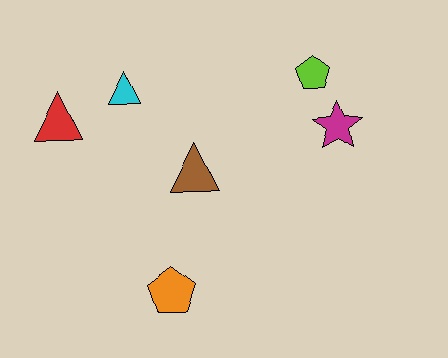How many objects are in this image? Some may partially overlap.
There are 6 objects.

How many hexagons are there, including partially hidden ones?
There are no hexagons.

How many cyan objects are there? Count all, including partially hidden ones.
There is 1 cyan object.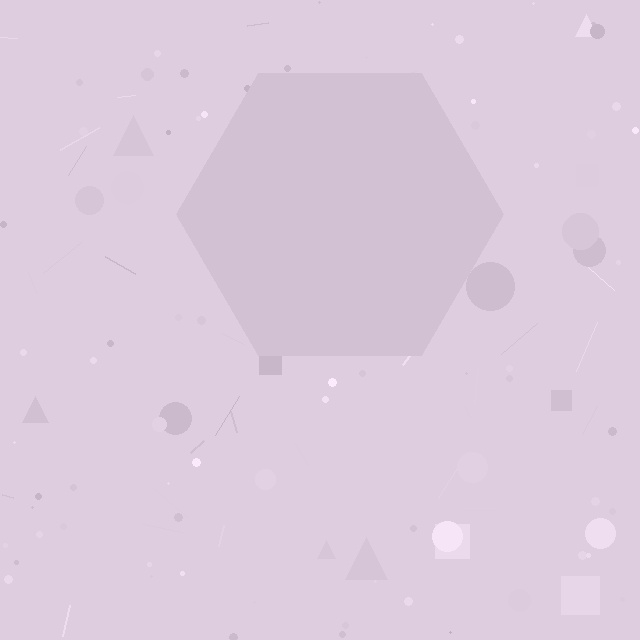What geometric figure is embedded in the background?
A hexagon is embedded in the background.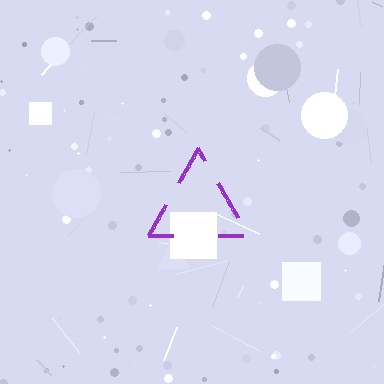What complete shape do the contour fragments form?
The contour fragments form a triangle.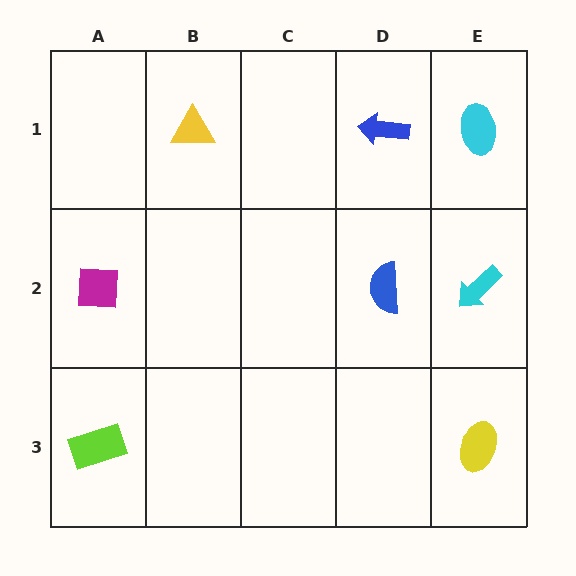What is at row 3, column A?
A lime rectangle.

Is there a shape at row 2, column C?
No, that cell is empty.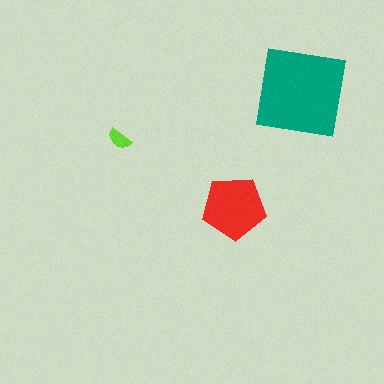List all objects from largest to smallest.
The teal square, the red pentagon, the lime semicircle.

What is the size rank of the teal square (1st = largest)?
1st.